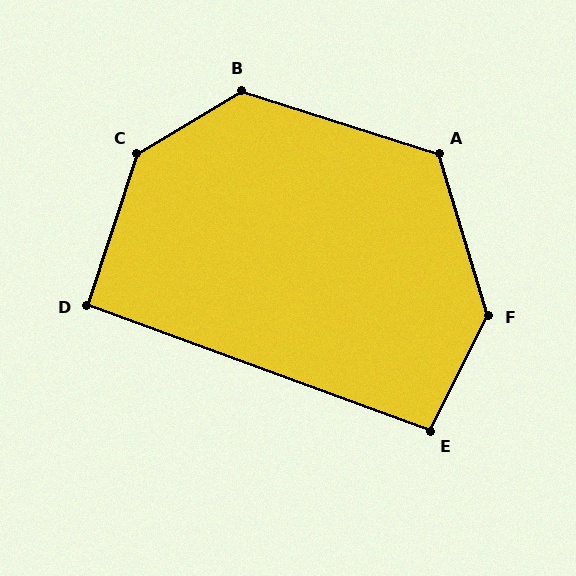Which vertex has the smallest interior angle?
D, at approximately 92 degrees.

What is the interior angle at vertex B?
Approximately 132 degrees (obtuse).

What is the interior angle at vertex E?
Approximately 96 degrees (obtuse).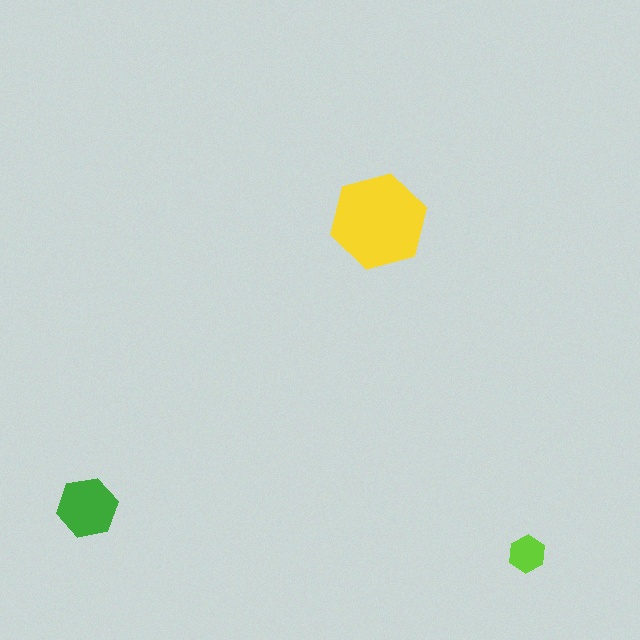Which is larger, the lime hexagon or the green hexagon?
The green one.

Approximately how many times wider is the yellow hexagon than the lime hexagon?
About 2.5 times wider.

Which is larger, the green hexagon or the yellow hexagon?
The yellow one.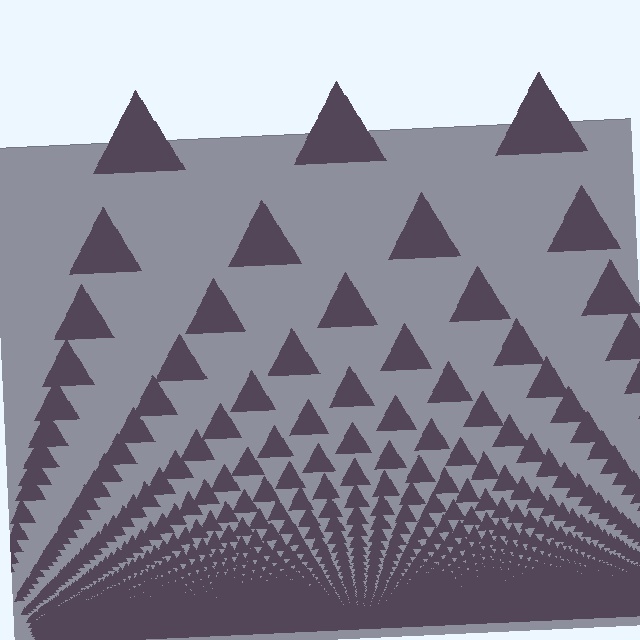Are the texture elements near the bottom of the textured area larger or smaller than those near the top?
Smaller. The gradient is inverted — elements near the bottom are smaller and denser.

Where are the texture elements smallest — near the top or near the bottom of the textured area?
Near the bottom.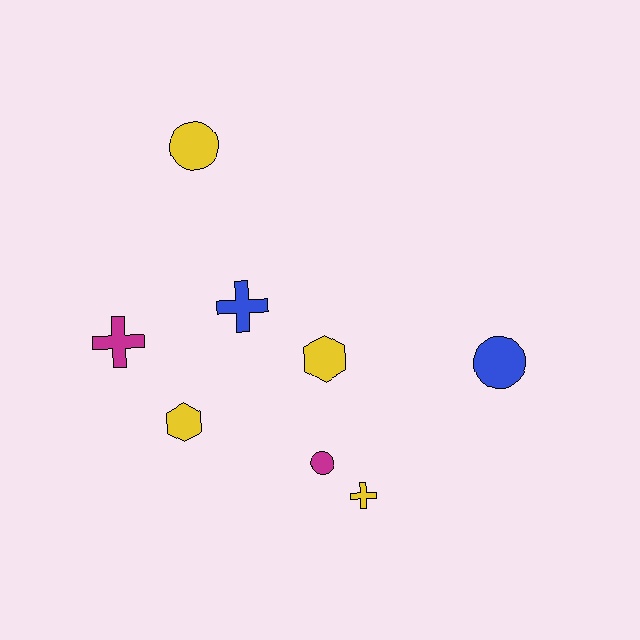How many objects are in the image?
There are 8 objects.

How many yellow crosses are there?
There is 1 yellow cross.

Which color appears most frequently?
Yellow, with 4 objects.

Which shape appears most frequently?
Circle, with 3 objects.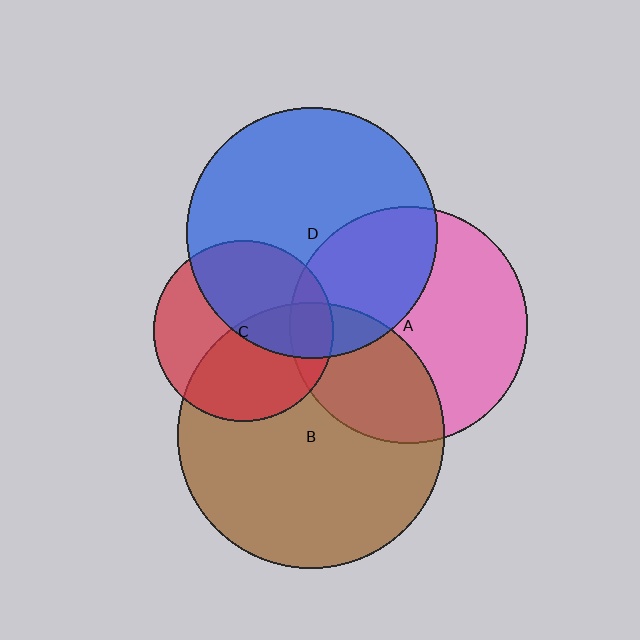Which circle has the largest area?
Circle B (brown).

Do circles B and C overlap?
Yes.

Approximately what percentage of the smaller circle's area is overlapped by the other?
Approximately 50%.